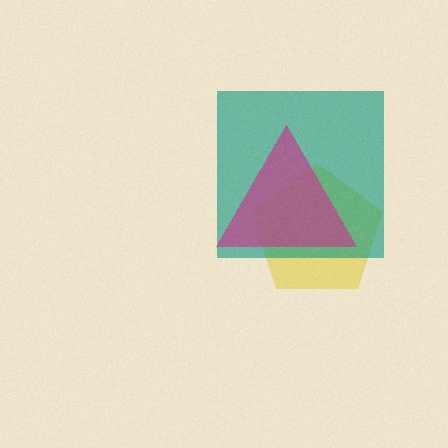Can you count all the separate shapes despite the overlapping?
Yes, there are 3 separate shapes.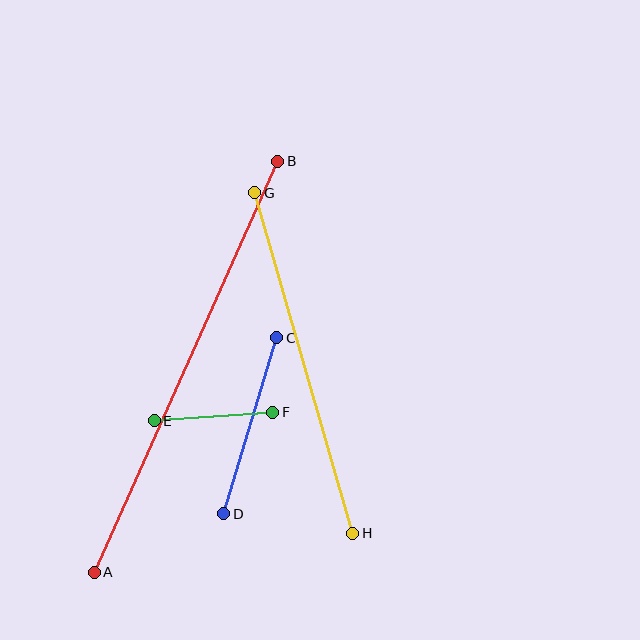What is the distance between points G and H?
The distance is approximately 354 pixels.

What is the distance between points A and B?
The distance is approximately 450 pixels.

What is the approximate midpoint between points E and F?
The midpoint is at approximately (213, 416) pixels.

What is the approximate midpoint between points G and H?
The midpoint is at approximately (304, 363) pixels.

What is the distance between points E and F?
The distance is approximately 118 pixels.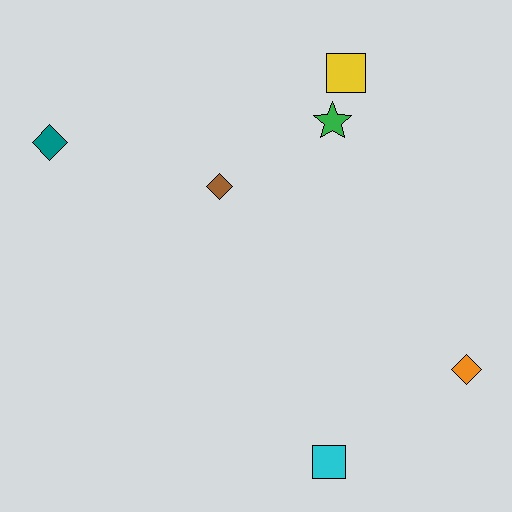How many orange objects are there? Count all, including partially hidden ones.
There is 1 orange object.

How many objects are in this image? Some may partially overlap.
There are 6 objects.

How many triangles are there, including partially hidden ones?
There are no triangles.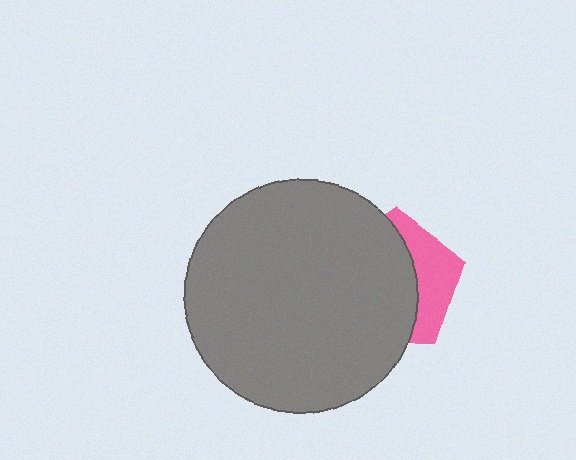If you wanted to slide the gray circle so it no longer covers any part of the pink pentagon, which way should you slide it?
Slide it left — that is the most direct way to separate the two shapes.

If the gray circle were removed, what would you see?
You would see the complete pink pentagon.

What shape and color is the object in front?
The object in front is a gray circle.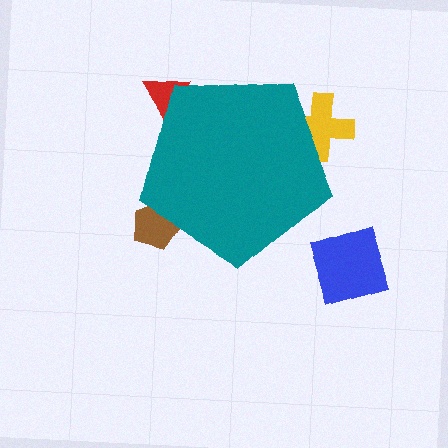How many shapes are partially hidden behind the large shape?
3 shapes are partially hidden.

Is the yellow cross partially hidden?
Yes, the yellow cross is partially hidden behind the teal pentagon.